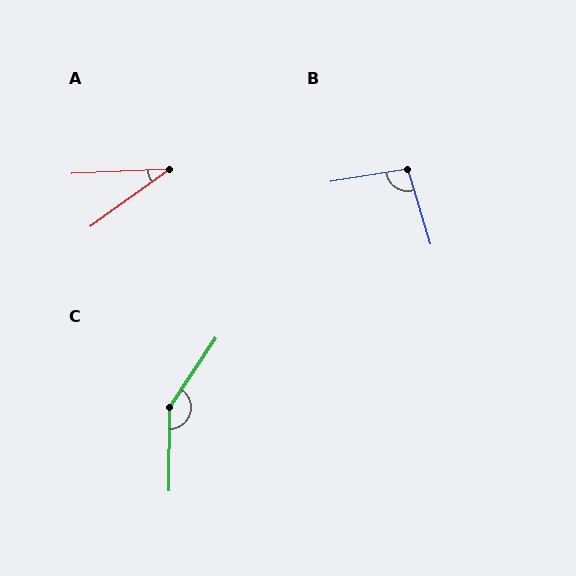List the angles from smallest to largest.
A (33°), B (98°), C (147°).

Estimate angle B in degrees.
Approximately 98 degrees.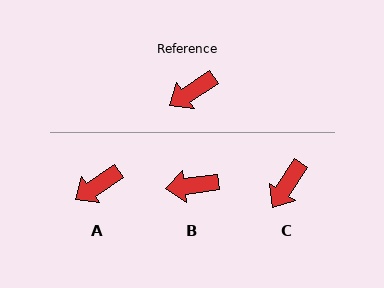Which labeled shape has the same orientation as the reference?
A.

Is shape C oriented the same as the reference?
No, it is off by about 23 degrees.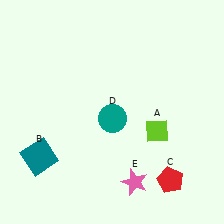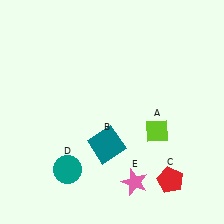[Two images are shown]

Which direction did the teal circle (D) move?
The teal circle (D) moved down.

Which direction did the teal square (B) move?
The teal square (B) moved right.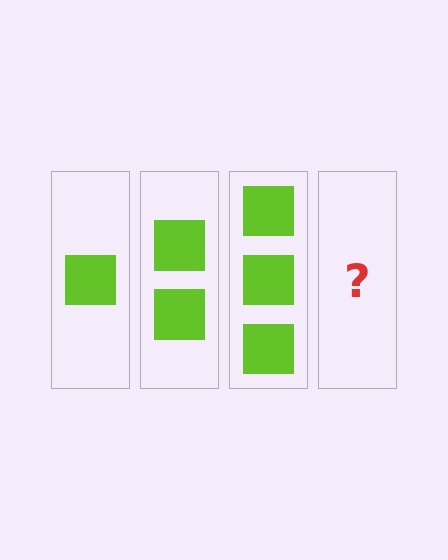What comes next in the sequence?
The next element should be 4 squares.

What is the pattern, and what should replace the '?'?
The pattern is that each step adds one more square. The '?' should be 4 squares.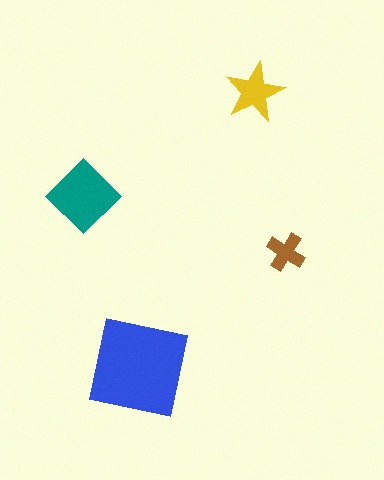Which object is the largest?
The blue square.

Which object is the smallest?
The brown cross.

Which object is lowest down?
The blue square is bottommost.